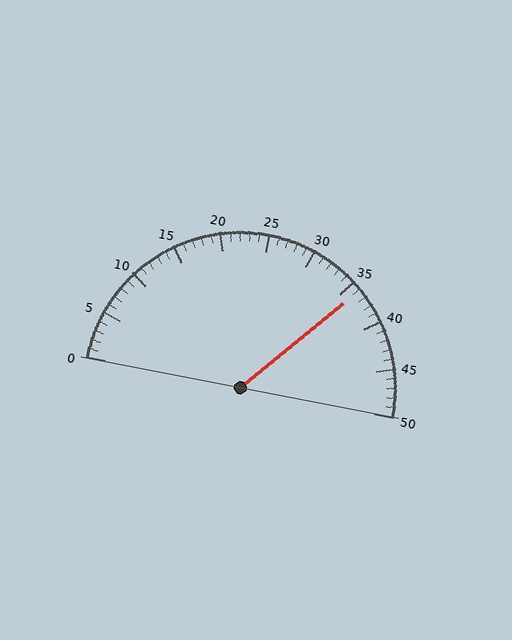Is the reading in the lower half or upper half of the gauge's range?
The reading is in the upper half of the range (0 to 50).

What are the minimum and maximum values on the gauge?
The gauge ranges from 0 to 50.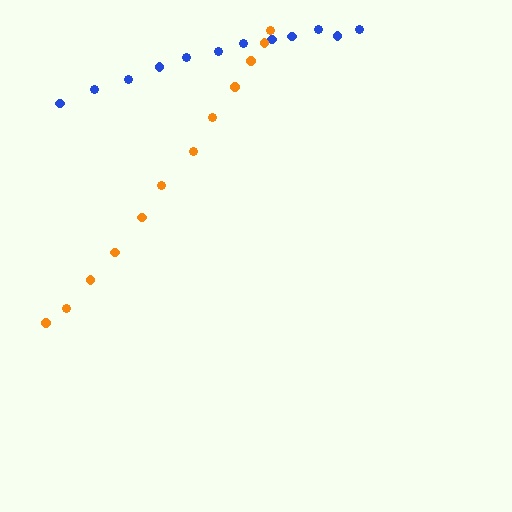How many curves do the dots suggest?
There are 2 distinct paths.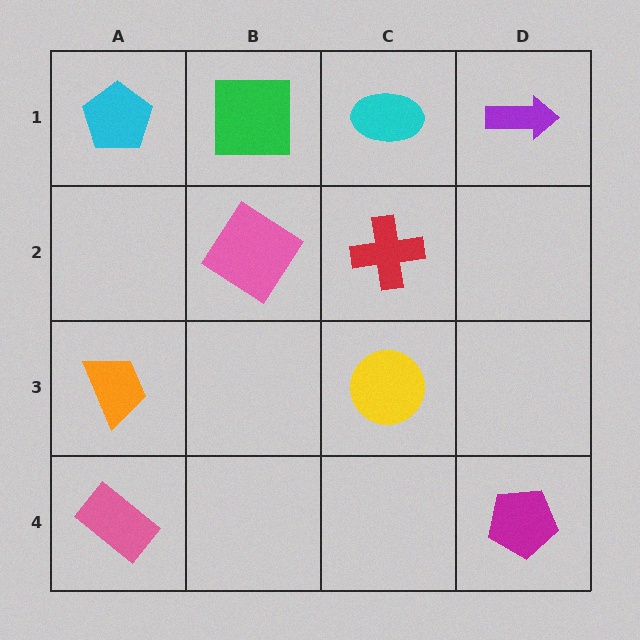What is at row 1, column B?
A green square.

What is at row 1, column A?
A cyan pentagon.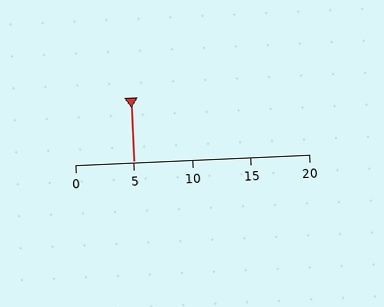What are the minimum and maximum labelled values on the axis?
The axis runs from 0 to 20.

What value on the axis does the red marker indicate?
The marker indicates approximately 5.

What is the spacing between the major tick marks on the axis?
The major ticks are spaced 5 apart.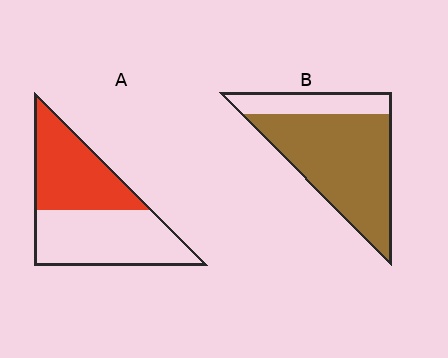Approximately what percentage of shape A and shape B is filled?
A is approximately 45% and B is approximately 75%.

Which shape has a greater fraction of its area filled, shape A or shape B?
Shape B.